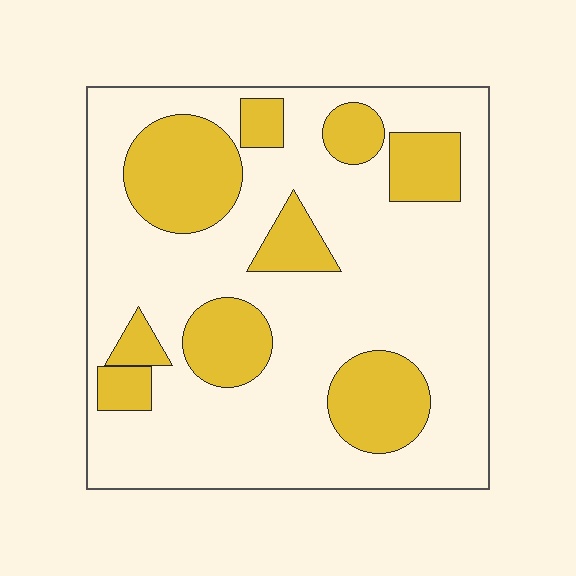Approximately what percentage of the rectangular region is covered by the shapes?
Approximately 30%.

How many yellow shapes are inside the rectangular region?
9.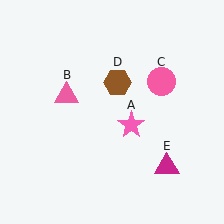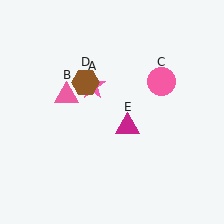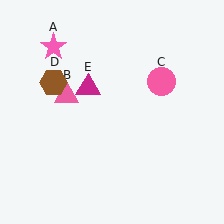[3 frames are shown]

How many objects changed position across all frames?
3 objects changed position: pink star (object A), brown hexagon (object D), magenta triangle (object E).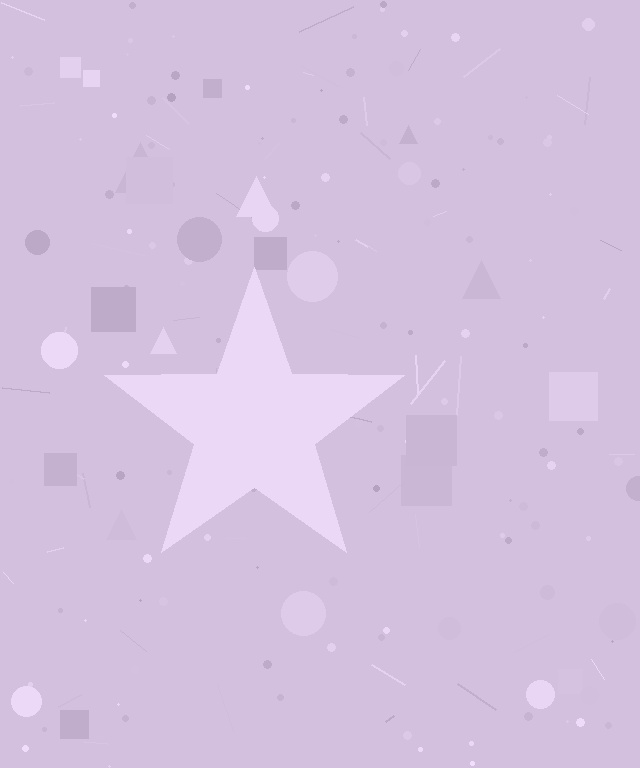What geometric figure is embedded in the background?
A star is embedded in the background.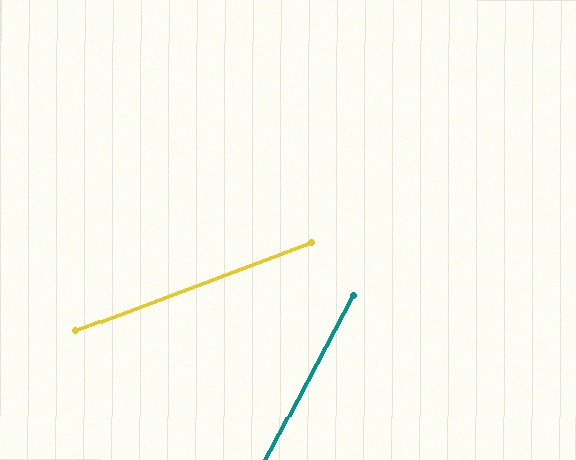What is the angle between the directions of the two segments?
Approximately 41 degrees.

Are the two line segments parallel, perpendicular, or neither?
Neither parallel nor perpendicular — they differ by about 41°.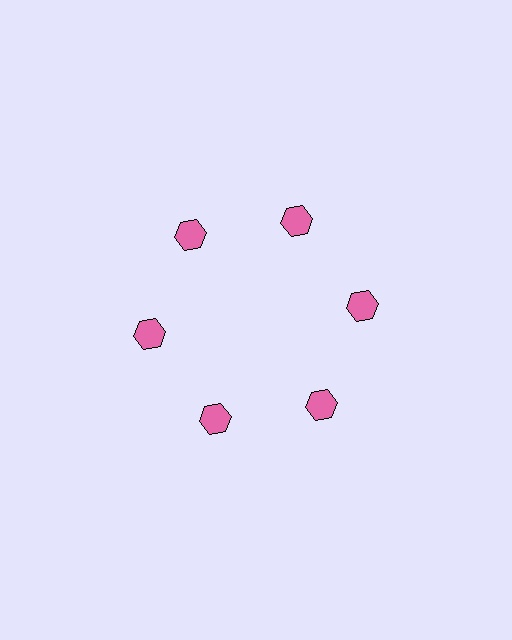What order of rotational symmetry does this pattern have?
This pattern has 6-fold rotational symmetry.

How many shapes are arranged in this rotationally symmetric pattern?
There are 6 shapes, arranged in 6 groups of 1.